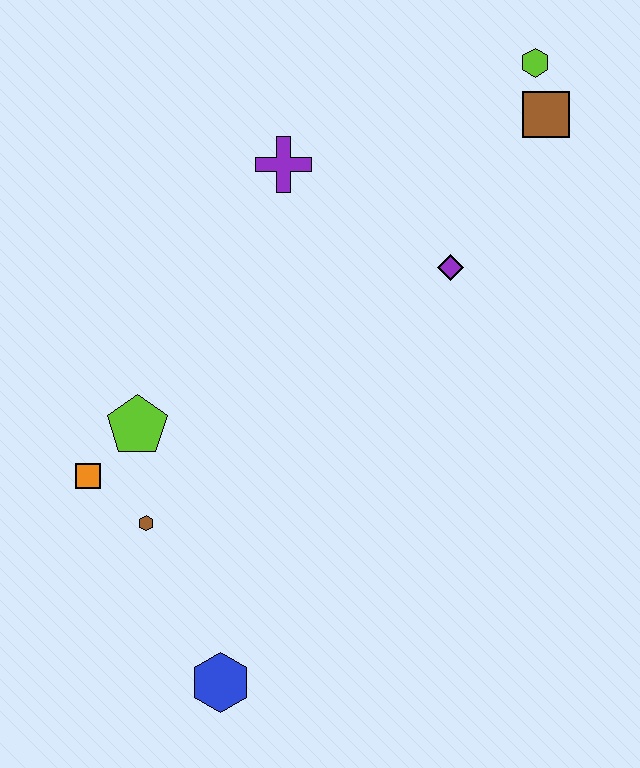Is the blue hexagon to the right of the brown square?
No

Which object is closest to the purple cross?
The purple diamond is closest to the purple cross.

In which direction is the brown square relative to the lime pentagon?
The brown square is to the right of the lime pentagon.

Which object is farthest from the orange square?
The lime hexagon is farthest from the orange square.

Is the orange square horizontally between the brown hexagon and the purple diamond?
No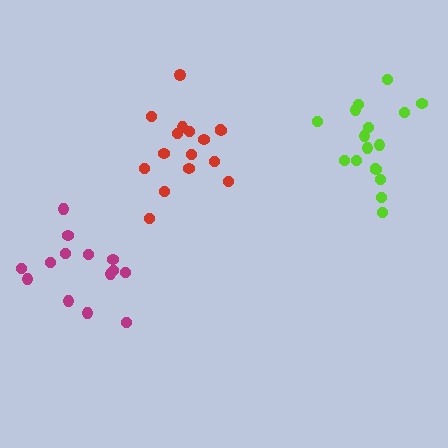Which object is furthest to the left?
The magenta cluster is leftmost.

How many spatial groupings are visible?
There are 3 spatial groupings.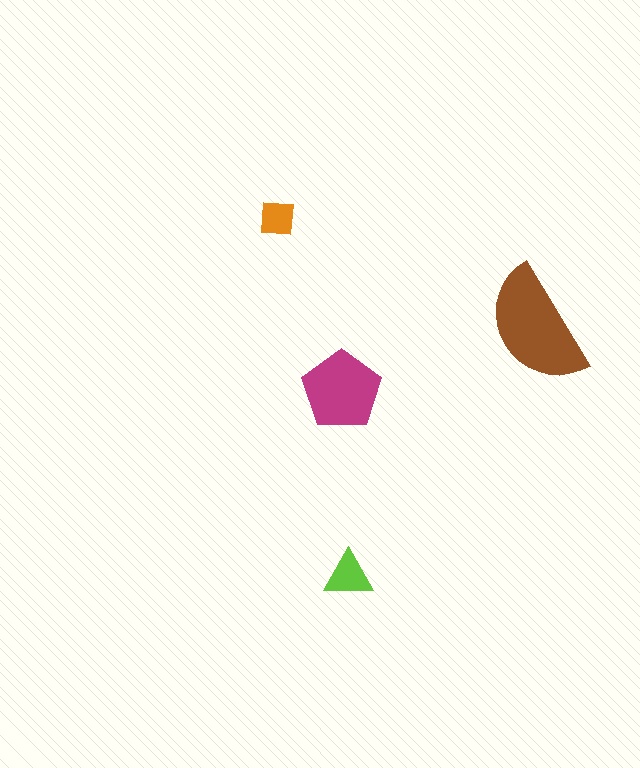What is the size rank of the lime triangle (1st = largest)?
3rd.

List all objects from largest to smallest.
The brown semicircle, the magenta pentagon, the lime triangle, the orange square.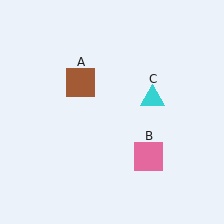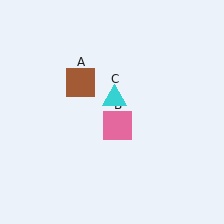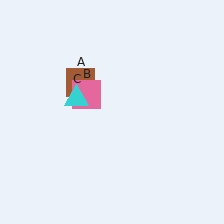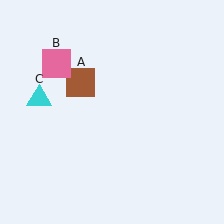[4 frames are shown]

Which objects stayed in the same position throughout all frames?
Brown square (object A) remained stationary.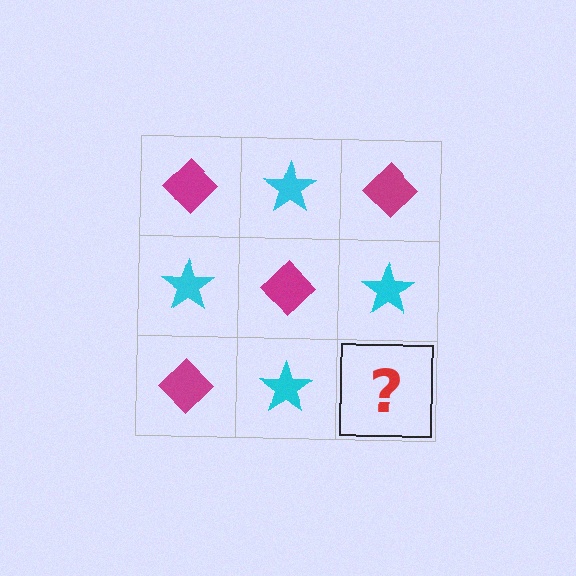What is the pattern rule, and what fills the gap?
The rule is that it alternates magenta diamond and cyan star in a checkerboard pattern. The gap should be filled with a magenta diamond.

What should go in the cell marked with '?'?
The missing cell should contain a magenta diamond.